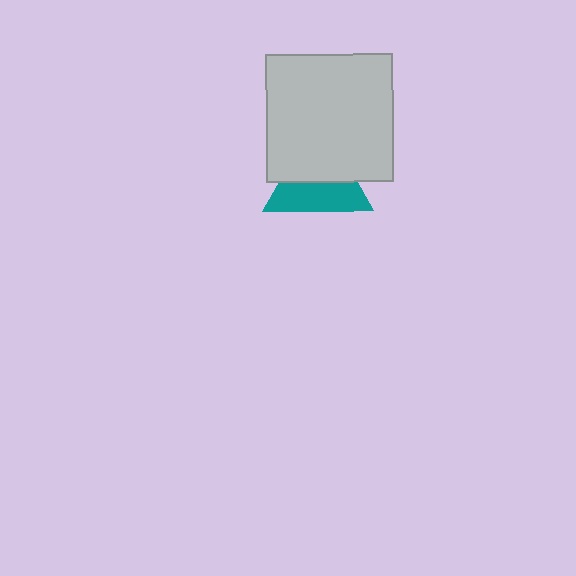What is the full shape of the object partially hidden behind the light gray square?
The partially hidden object is a teal triangle.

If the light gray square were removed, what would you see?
You would see the complete teal triangle.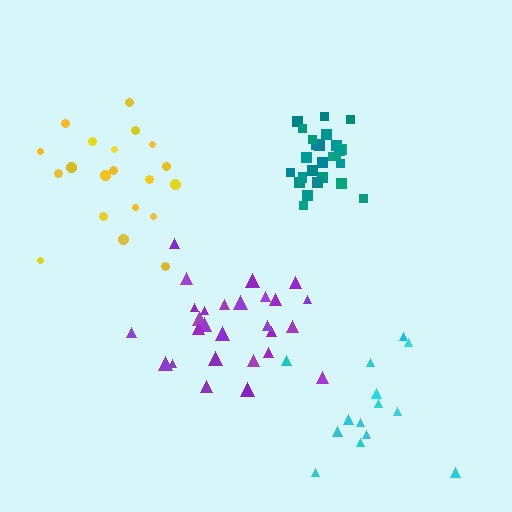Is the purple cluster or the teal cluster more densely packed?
Teal.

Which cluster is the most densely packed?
Teal.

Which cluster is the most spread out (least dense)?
Cyan.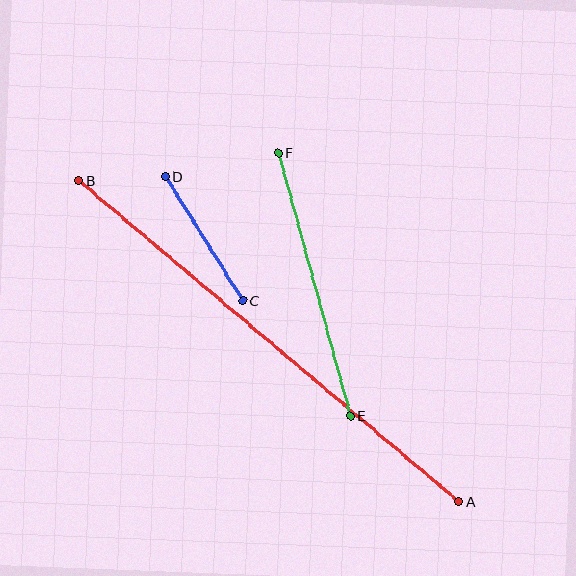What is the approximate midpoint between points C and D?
The midpoint is at approximately (204, 238) pixels.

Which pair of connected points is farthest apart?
Points A and B are farthest apart.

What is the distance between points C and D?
The distance is approximately 146 pixels.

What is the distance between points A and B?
The distance is approximately 498 pixels.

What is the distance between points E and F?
The distance is approximately 273 pixels.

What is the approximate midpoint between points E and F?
The midpoint is at approximately (314, 284) pixels.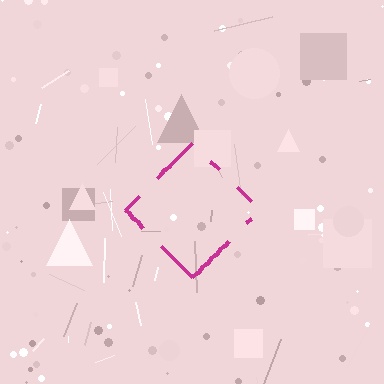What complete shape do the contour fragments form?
The contour fragments form a diamond.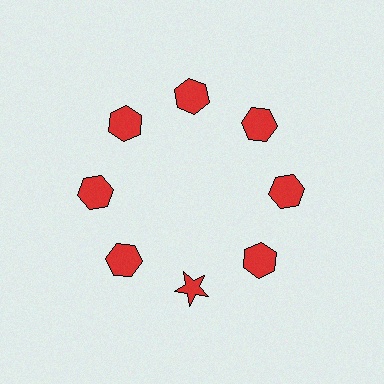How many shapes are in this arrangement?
There are 8 shapes arranged in a ring pattern.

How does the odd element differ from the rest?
It has a different shape: star instead of hexagon.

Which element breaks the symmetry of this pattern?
The red star at roughly the 6 o'clock position breaks the symmetry. All other shapes are red hexagons.